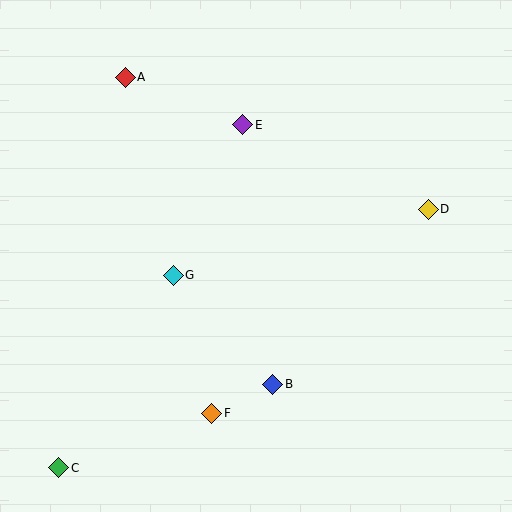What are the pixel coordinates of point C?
Point C is at (59, 468).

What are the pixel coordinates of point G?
Point G is at (173, 275).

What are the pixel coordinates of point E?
Point E is at (243, 125).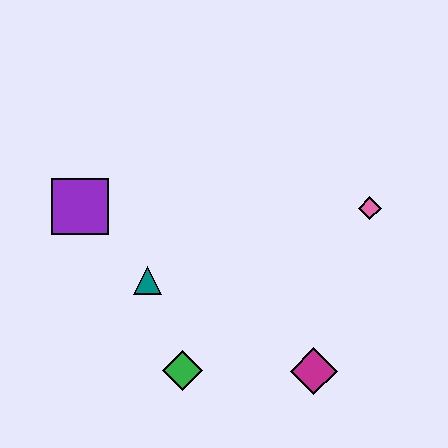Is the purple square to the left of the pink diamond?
Yes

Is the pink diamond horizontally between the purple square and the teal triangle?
No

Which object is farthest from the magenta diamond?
The purple square is farthest from the magenta diamond.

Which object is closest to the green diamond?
The teal triangle is closest to the green diamond.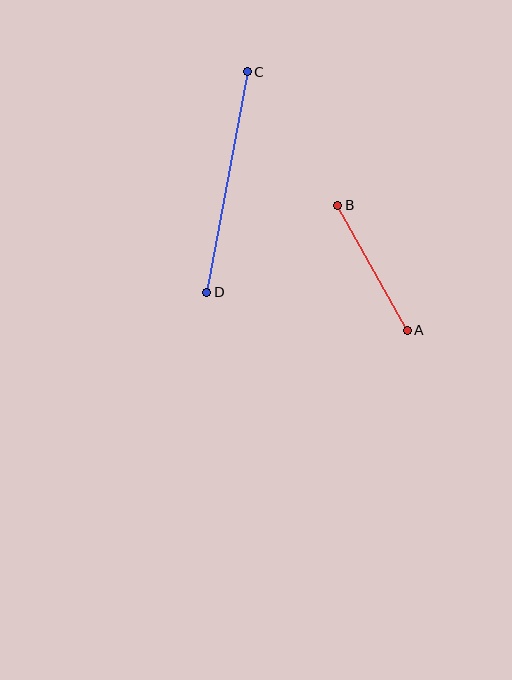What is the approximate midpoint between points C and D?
The midpoint is at approximately (227, 182) pixels.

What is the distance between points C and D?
The distance is approximately 224 pixels.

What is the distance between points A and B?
The distance is approximately 143 pixels.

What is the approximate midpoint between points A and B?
The midpoint is at approximately (373, 268) pixels.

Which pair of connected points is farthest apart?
Points C and D are farthest apart.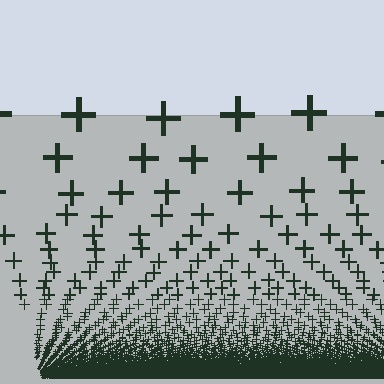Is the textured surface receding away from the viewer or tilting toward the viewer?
The surface appears to tilt toward the viewer. Texture elements get larger and sparser toward the top.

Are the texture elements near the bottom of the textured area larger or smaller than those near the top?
Smaller. The gradient is inverted — elements near the bottom are smaller and denser.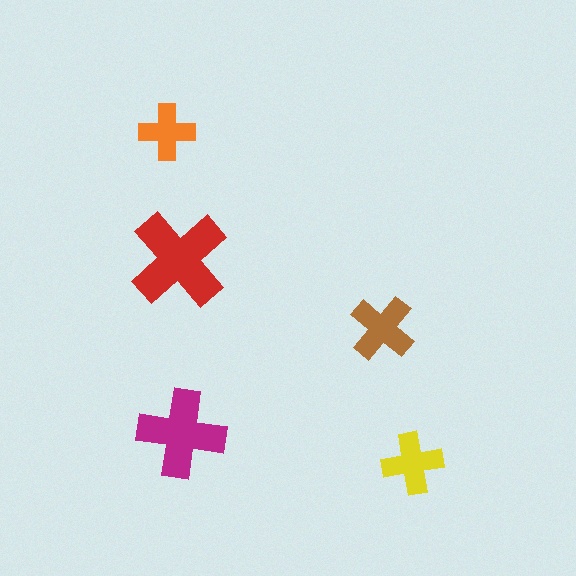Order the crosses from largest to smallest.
the red one, the magenta one, the brown one, the yellow one, the orange one.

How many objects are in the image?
There are 5 objects in the image.